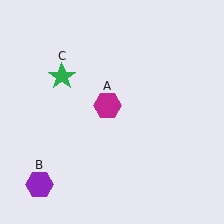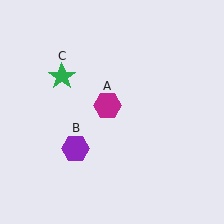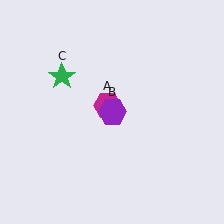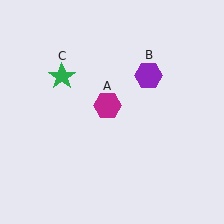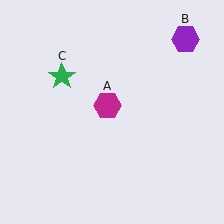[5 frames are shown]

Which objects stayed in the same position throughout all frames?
Magenta hexagon (object A) and green star (object C) remained stationary.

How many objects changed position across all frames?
1 object changed position: purple hexagon (object B).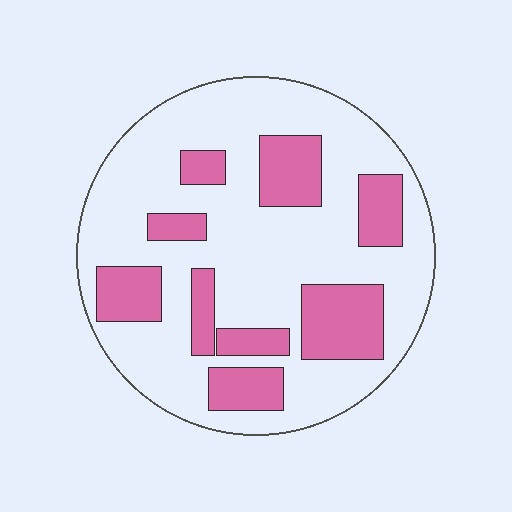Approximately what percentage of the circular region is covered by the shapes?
Approximately 30%.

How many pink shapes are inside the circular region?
9.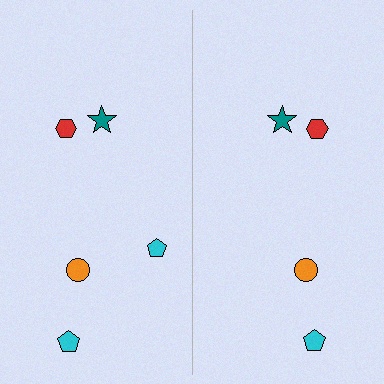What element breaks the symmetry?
A cyan pentagon is missing from the right side.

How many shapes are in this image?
There are 9 shapes in this image.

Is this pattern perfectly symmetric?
No, the pattern is not perfectly symmetric. A cyan pentagon is missing from the right side.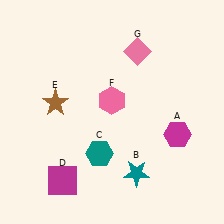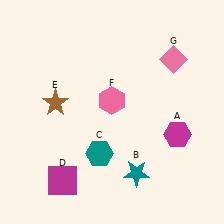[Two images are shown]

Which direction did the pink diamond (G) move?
The pink diamond (G) moved right.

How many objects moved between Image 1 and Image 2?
1 object moved between the two images.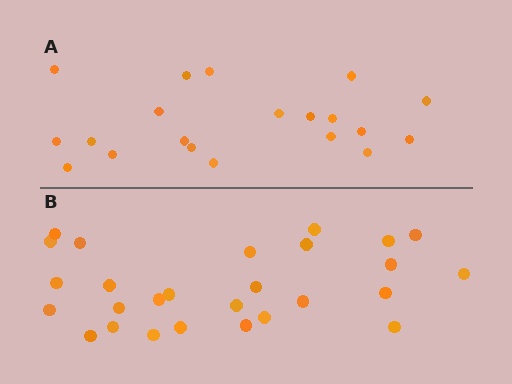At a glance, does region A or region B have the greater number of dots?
Region B (the bottom region) has more dots.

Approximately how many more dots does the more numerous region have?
Region B has roughly 8 or so more dots than region A.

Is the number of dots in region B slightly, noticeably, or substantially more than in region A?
Region B has noticeably more, but not dramatically so. The ratio is roughly 1.4 to 1.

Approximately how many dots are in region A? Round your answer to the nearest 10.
About 20 dots.